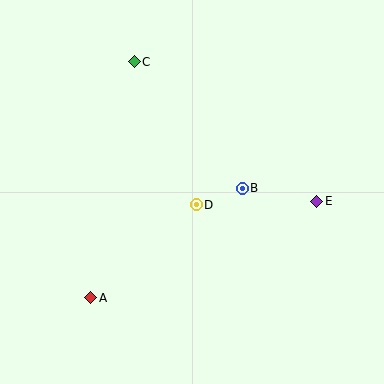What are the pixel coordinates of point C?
Point C is at (134, 62).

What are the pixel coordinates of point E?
Point E is at (317, 201).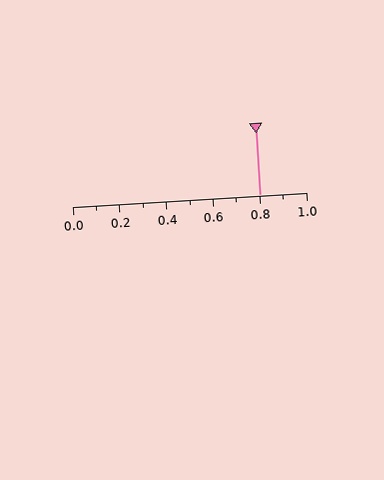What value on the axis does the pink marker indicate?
The marker indicates approximately 0.8.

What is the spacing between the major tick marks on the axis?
The major ticks are spaced 0.2 apart.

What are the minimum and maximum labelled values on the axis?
The axis runs from 0.0 to 1.0.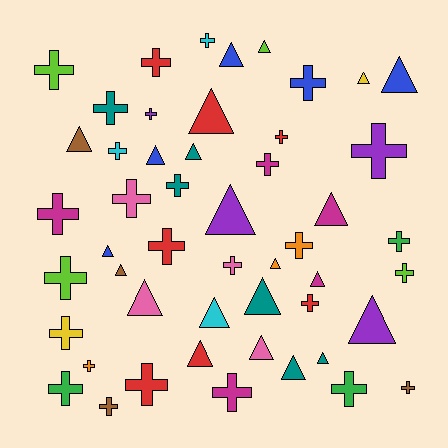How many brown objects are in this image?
There are 4 brown objects.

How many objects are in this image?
There are 50 objects.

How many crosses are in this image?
There are 28 crosses.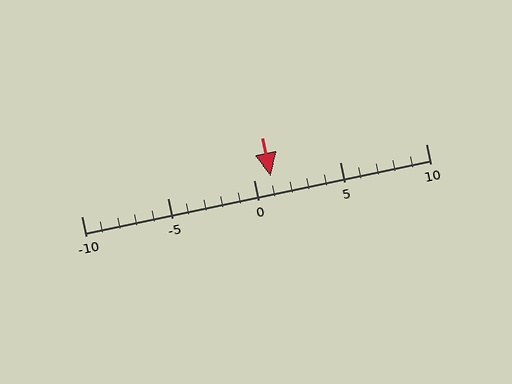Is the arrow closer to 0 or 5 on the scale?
The arrow is closer to 0.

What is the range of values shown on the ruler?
The ruler shows values from -10 to 10.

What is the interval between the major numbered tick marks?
The major tick marks are spaced 5 units apart.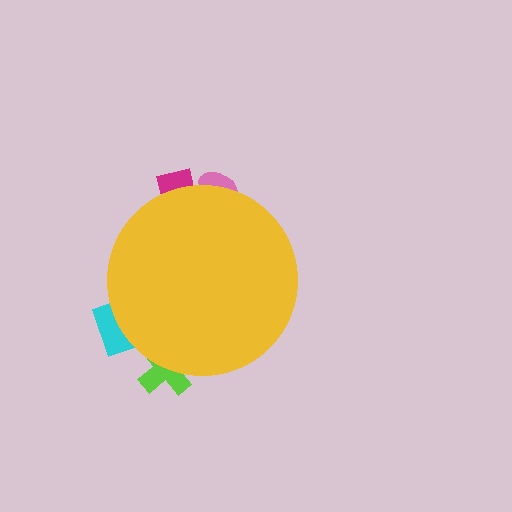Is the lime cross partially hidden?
Yes, the lime cross is partially hidden behind the yellow circle.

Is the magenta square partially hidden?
Yes, the magenta square is partially hidden behind the yellow circle.